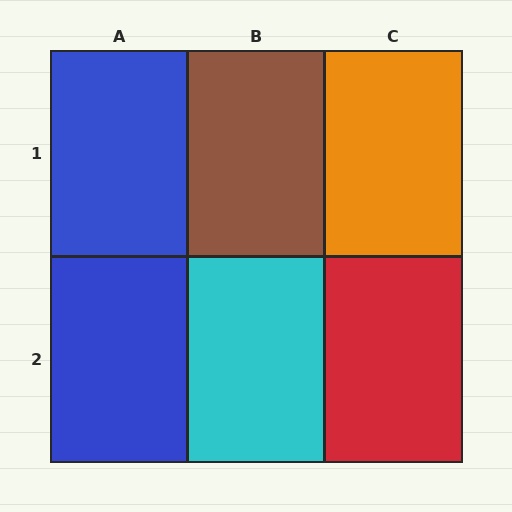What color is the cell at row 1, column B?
Brown.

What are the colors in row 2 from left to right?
Blue, cyan, red.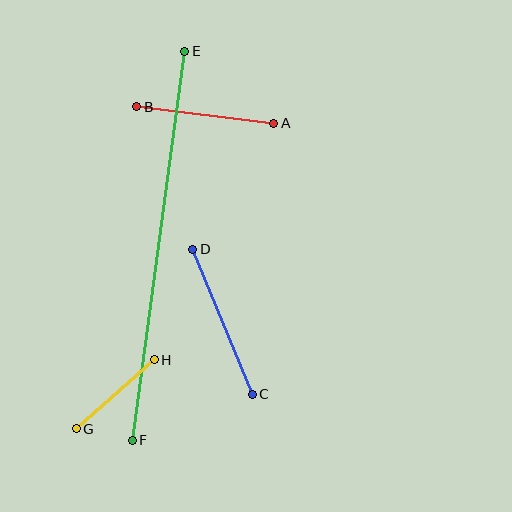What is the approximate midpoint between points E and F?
The midpoint is at approximately (158, 246) pixels.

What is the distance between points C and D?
The distance is approximately 156 pixels.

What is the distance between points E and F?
The distance is approximately 393 pixels.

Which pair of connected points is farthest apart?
Points E and F are farthest apart.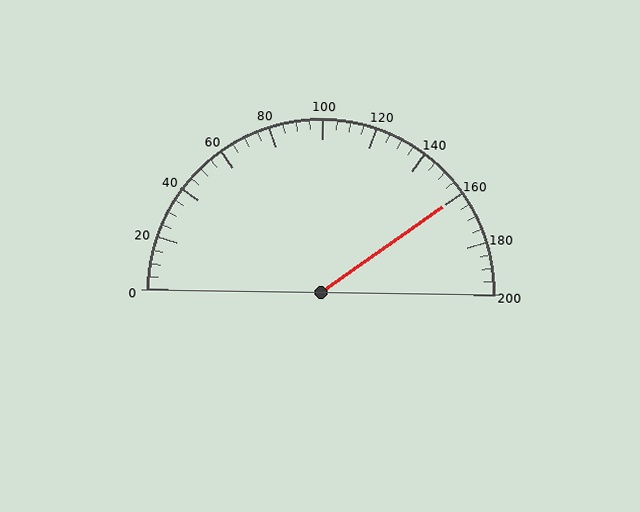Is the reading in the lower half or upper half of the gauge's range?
The reading is in the upper half of the range (0 to 200).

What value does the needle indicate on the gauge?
The needle indicates approximately 160.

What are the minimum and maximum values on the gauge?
The gauge ranges from 0 to 200.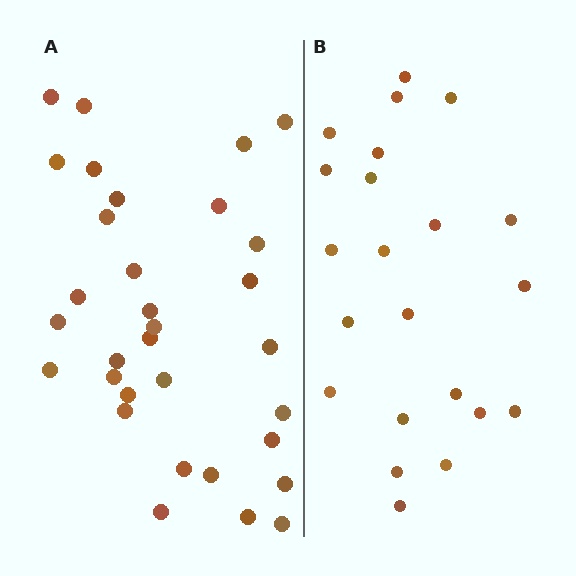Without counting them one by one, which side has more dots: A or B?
Region A (the left region) has more dots.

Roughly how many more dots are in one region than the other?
Region A has roughly 10 or so more dots than region B.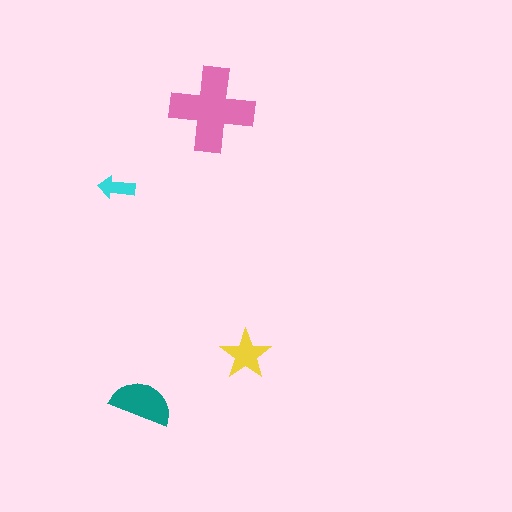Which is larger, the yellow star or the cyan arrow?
The yellow star.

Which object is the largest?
The pink cross.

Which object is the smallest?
The cyan arrow.